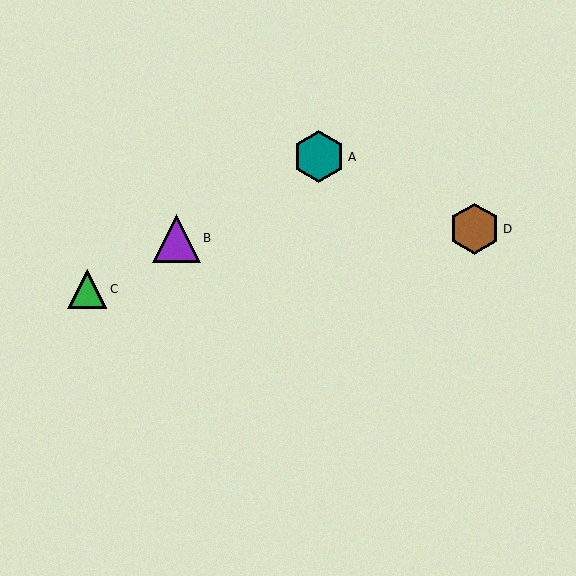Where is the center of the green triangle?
The center of the green triangle is at (87, 289).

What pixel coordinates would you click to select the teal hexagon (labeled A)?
Click at (319, 157) to select the teal hexagon A.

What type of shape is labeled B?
Shape B is a purple triangle.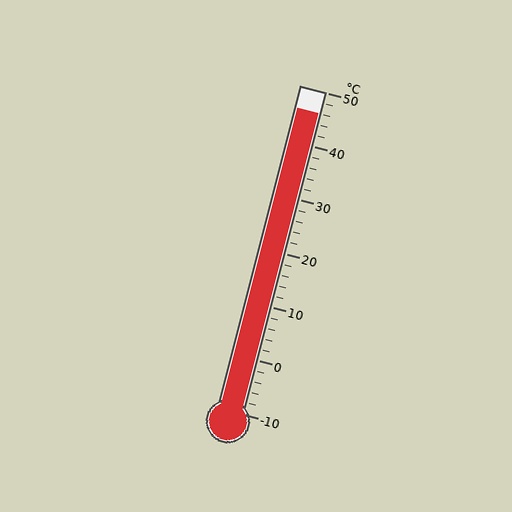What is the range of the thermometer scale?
The thermometer scale ranges from -10°C to 50°C.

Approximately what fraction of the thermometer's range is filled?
The thermometer is filled to approximately 95% of its range.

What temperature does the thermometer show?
The thermometer shows approximately 46°C.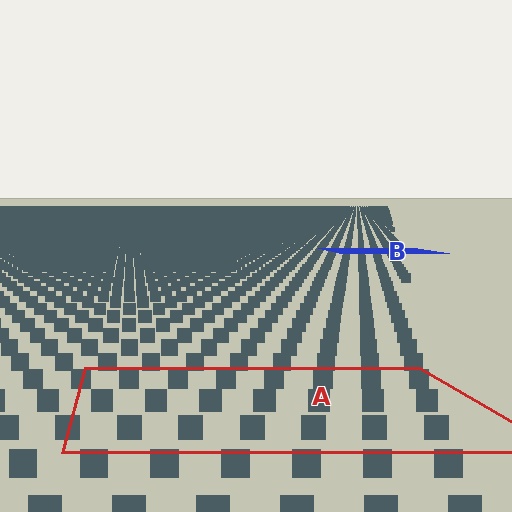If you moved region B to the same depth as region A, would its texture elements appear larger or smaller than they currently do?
They would appear larger. At a closer depth, the same texture elements are projected at a bigger on-screen size.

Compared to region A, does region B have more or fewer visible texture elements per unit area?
Region B has more texture elements per unit area — they are packed more densely because it is farther away.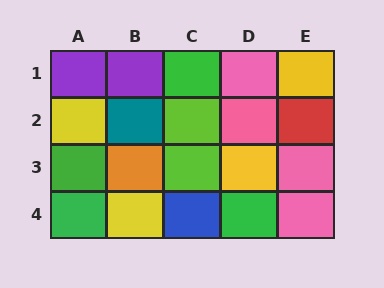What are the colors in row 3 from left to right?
Green, orange, lime, yellow, pink.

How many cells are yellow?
4 cells are yellow.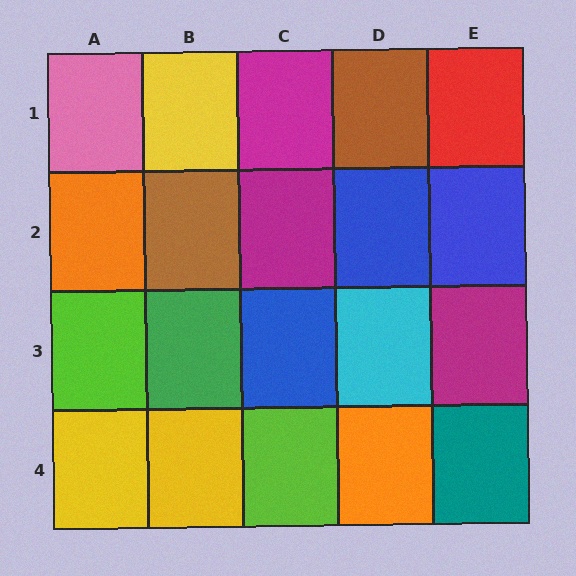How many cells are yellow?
3 cells are yellow.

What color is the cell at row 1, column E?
Red.